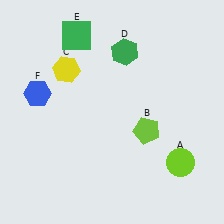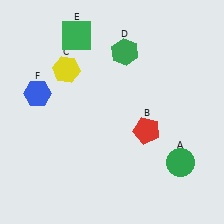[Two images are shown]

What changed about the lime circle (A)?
In Image 1, A is lime. In Image 2, it changed to green.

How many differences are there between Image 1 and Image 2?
There are 2 differences between the two images.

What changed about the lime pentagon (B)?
In Image 1, B is lime. In Image 2, it changed to red.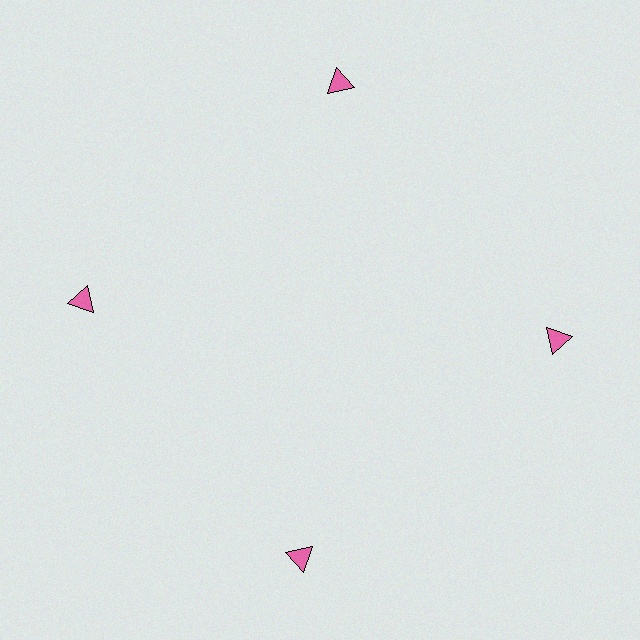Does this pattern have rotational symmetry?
Yes, this pattern has 4-fold rotational symmetry. It looks the same after rotating 90 degrees around the center.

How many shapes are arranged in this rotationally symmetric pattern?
There are 4 shapes, arranged in 4 groups of 1.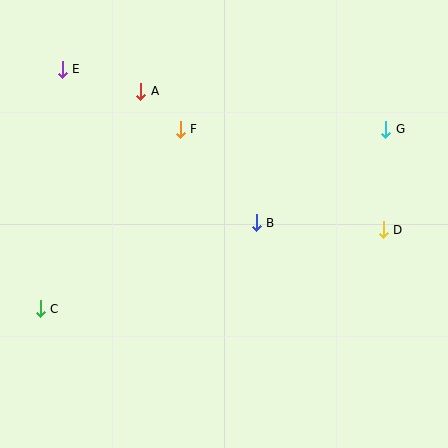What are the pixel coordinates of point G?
Point G is at (386, 129).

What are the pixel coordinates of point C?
Point C is at (40, 309).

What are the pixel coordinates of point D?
Point D is at (383, 230).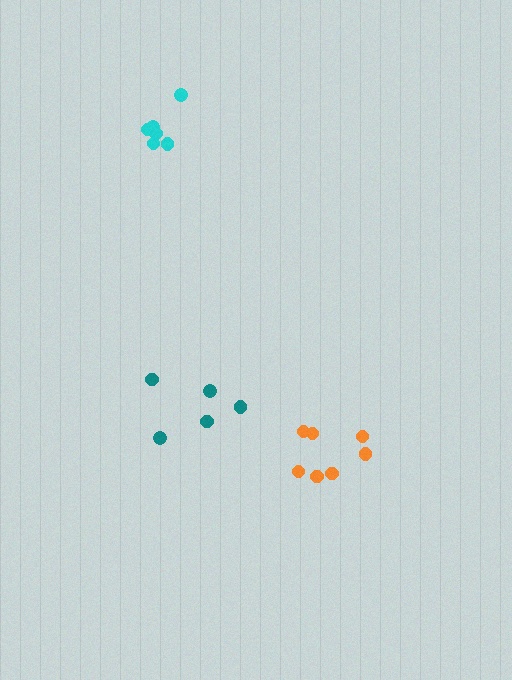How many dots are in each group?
Group 1: 7 dots, Group 2: 5 dots, Group 3: 7 dots (19 total).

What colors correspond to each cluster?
The clusters are colored: orange, teal, cyan.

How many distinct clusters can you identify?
There are 3 distinct clusters.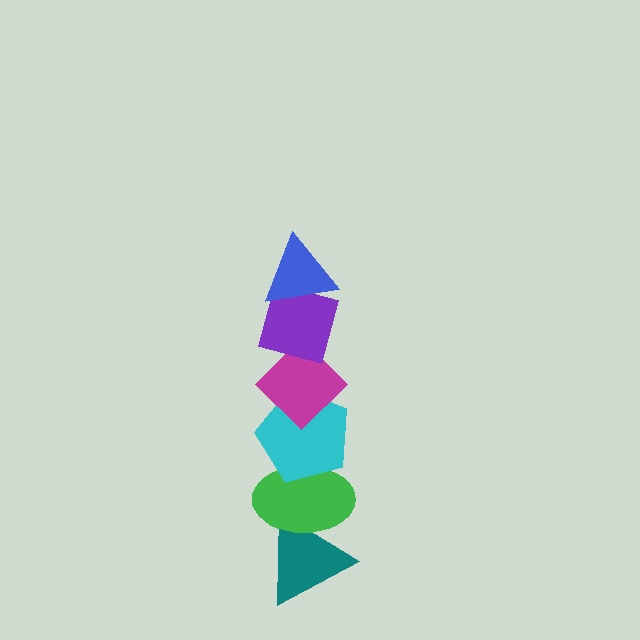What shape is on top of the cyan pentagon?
The magenta diamond is on top of the cyan pentagon.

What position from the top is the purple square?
The purple square is 2nd from the top.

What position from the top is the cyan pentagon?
The cyan pentagon is 4th from the top.